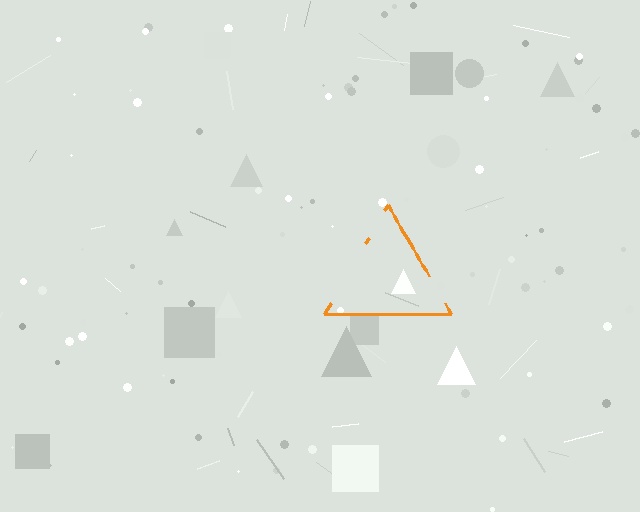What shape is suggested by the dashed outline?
The dashed outline suggests a triangle.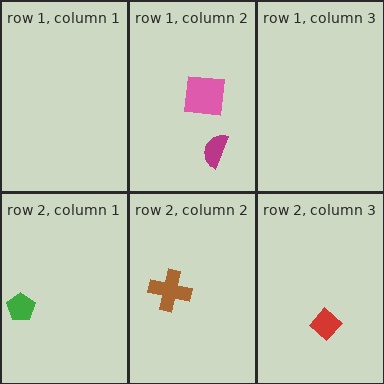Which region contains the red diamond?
The row 2, column 3 region.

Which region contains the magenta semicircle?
The row 1, column 2 region.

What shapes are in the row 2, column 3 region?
The red diamond.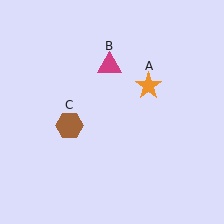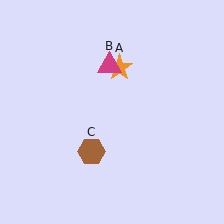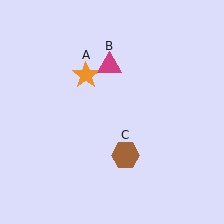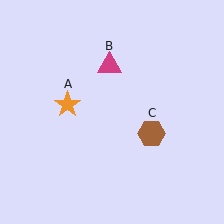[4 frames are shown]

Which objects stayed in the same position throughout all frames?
Magenta triangle (object B) remained stationary.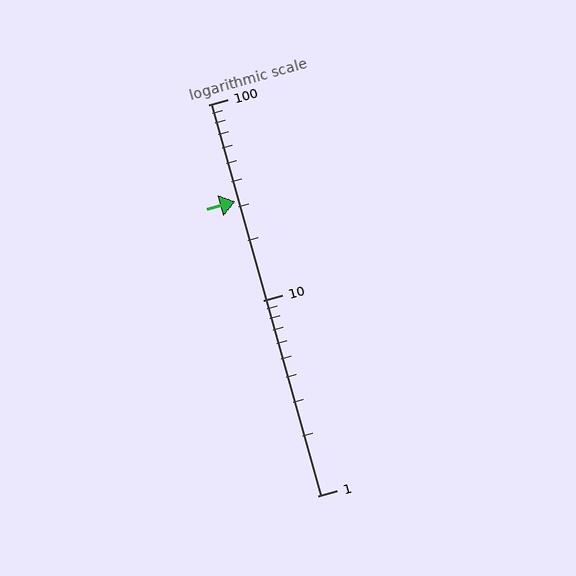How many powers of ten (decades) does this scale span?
The scale spans 2 decades, from 1 to 100.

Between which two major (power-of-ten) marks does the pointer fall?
The pointer is between 10 and 100.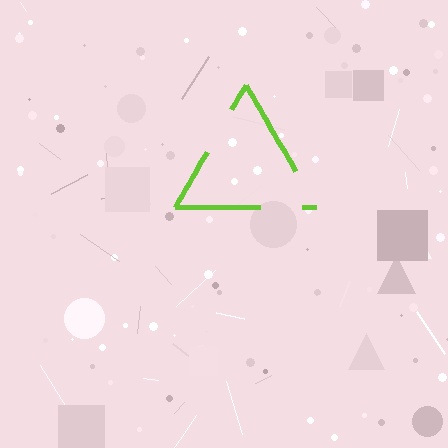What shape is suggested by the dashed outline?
The dashed outline suggests a triangle.